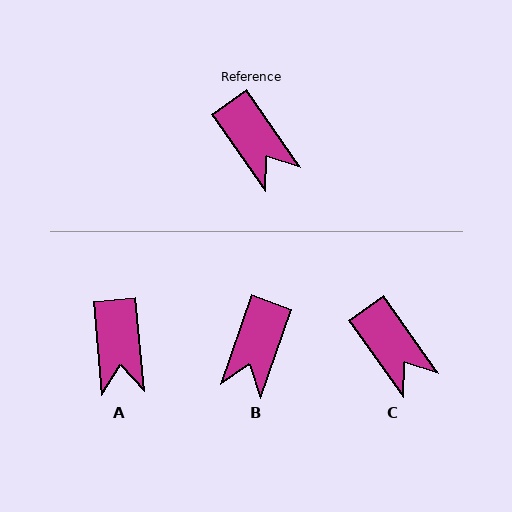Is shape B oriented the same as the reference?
No, it is off by about 55 degrees.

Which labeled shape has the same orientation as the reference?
C.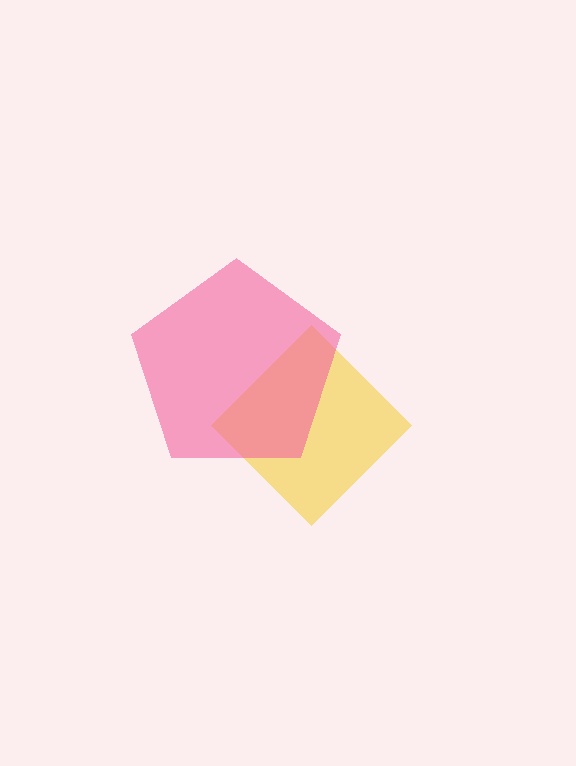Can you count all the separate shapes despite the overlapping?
Yes, there are 2 separate shapes.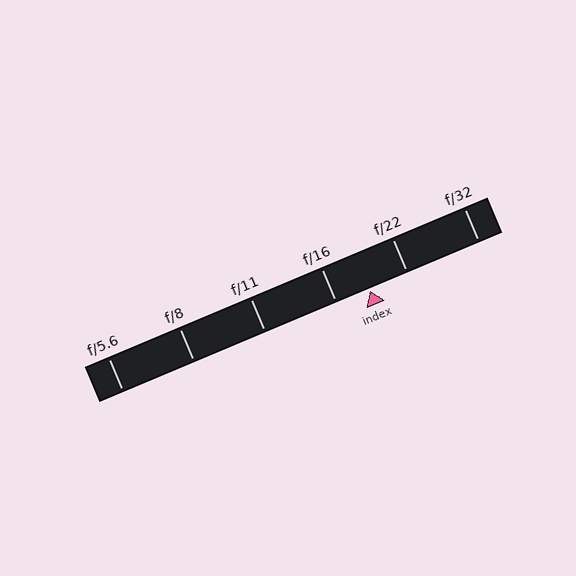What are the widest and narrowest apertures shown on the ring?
The widest aperture shown is f/5.6 and the narrowest is f/32.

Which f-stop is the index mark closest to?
The index mark is closest to f/16.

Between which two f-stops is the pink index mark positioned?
The index mark is between f/16 and f/22.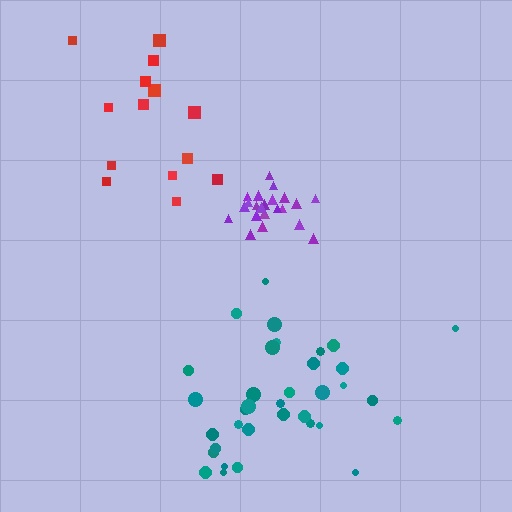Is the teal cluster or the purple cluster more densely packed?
Purple.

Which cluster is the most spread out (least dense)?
Red.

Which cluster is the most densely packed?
Purple.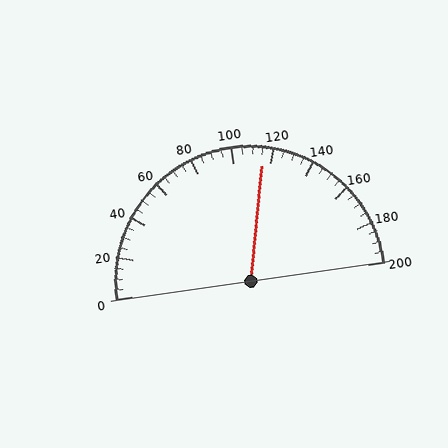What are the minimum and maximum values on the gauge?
The gauge ranges from 0 to 200.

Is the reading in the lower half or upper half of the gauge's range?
The reading is in the upper half of the range (0 to 200).